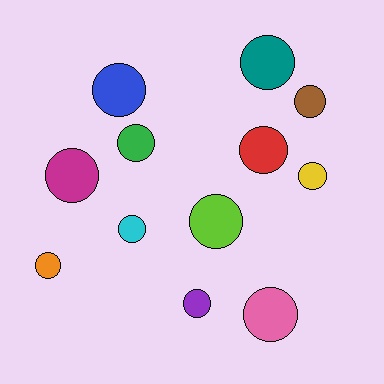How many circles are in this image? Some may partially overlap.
There are 12 circles.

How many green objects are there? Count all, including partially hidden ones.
There is 1 green object.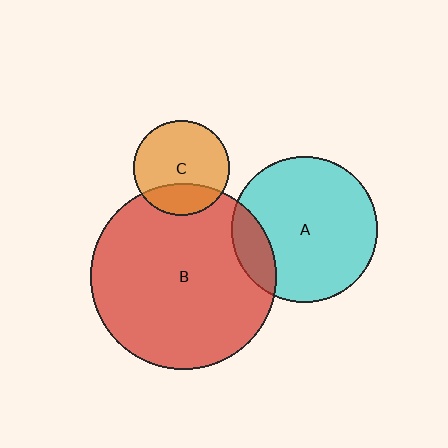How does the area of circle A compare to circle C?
Approximately 2.4 times.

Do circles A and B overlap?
Yes.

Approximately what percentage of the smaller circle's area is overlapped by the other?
Approximately 15%.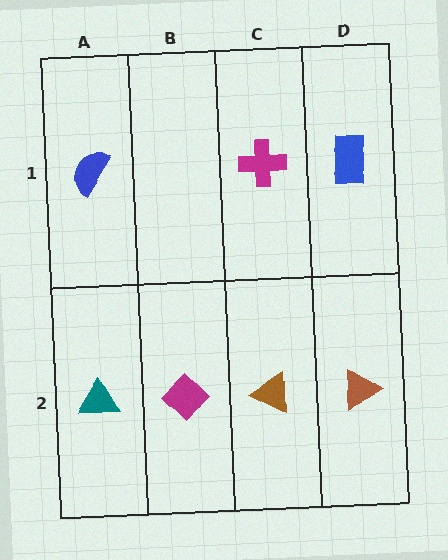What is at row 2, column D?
A brown triangle.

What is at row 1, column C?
A magenta cross.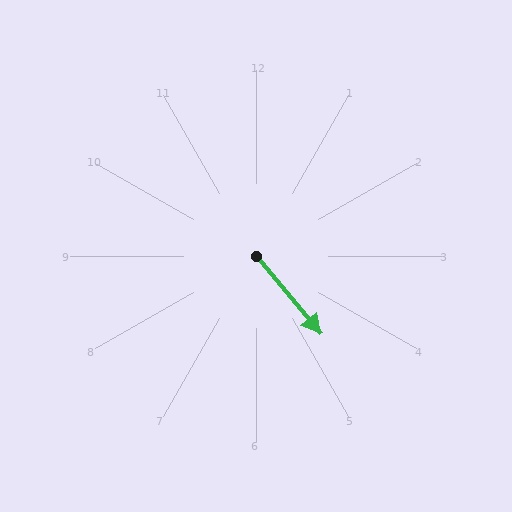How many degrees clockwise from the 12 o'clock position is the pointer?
Approximately 140 degrees.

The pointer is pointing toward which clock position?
Roughly 5 o'clock.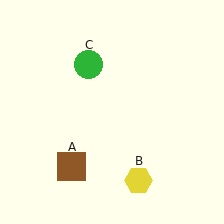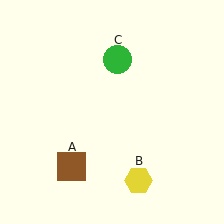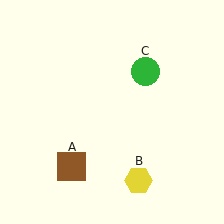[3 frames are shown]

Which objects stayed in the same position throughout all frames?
Brown square (object A) and yellow hexagon (object B) remained stationary.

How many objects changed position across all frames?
1 object changed position: green circle (object C).